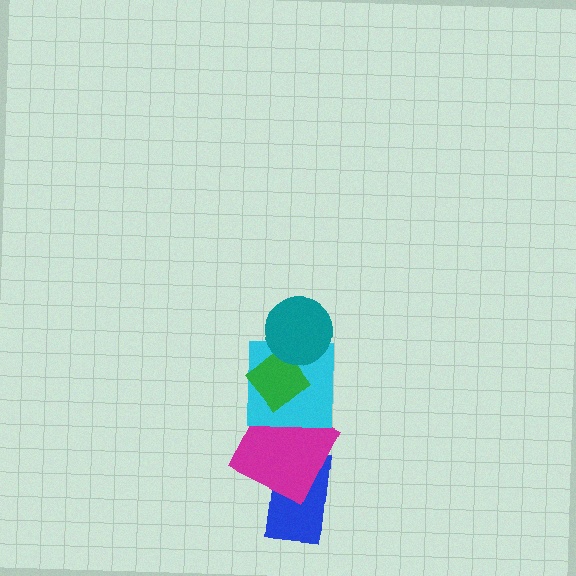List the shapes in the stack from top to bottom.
From top to bottom: the teal circle, the green diamond, the cyan square, the magenta square, the blue rectangle.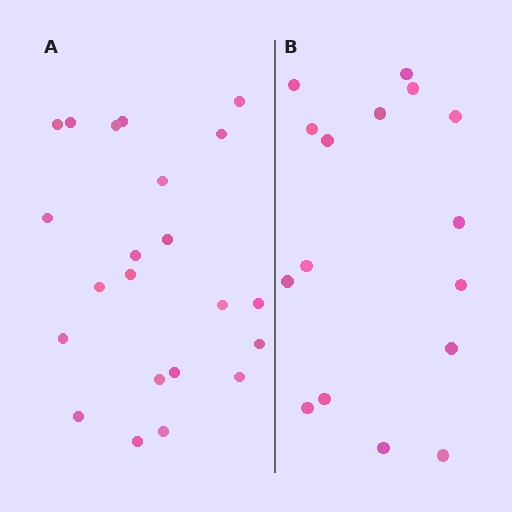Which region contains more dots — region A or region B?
Region A (the left region) has more dots.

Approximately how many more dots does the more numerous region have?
Region A has about 6 more dots than region B.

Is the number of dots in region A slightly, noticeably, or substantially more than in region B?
Region A has noticeably more, but not dramatically so. The ratio is roughly 1.4 to 1.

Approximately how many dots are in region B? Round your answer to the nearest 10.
About 20 dots. (The exact count is 16, which rounds to 20.)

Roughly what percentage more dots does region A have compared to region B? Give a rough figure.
About 40% more.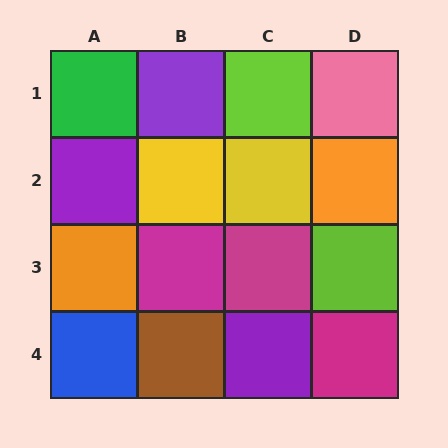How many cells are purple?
3 cells are purple.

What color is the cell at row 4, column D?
Magenta.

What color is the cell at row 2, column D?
Orange.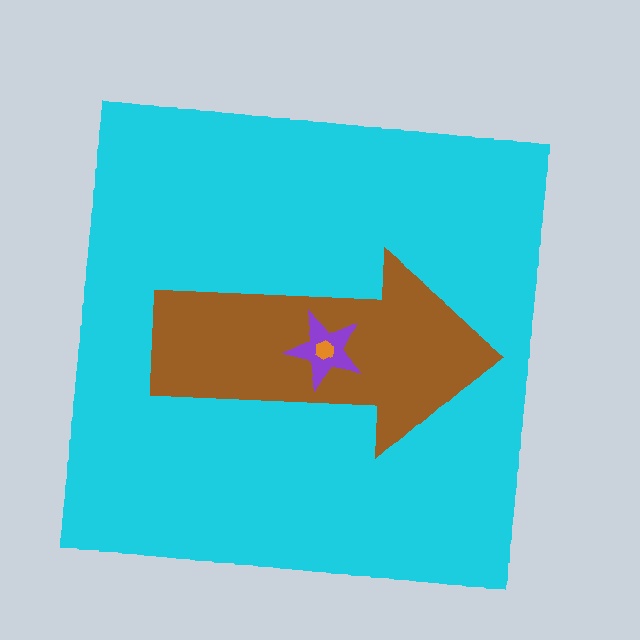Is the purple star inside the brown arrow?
Yes.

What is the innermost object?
The orange hexagon.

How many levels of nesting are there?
4.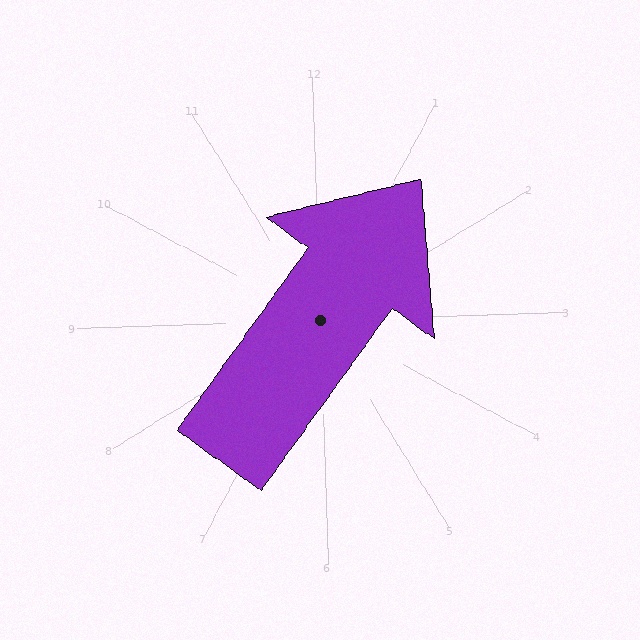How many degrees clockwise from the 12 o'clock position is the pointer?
Approximately 38 degrees.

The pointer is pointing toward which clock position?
Roughly 1 o'clock.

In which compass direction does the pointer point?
Northeast.